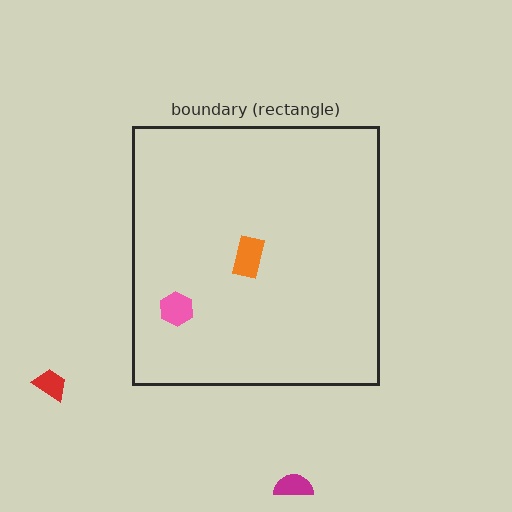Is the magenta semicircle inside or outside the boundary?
Outside.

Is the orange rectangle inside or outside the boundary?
Inside.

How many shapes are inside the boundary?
2 inside, 2 outside.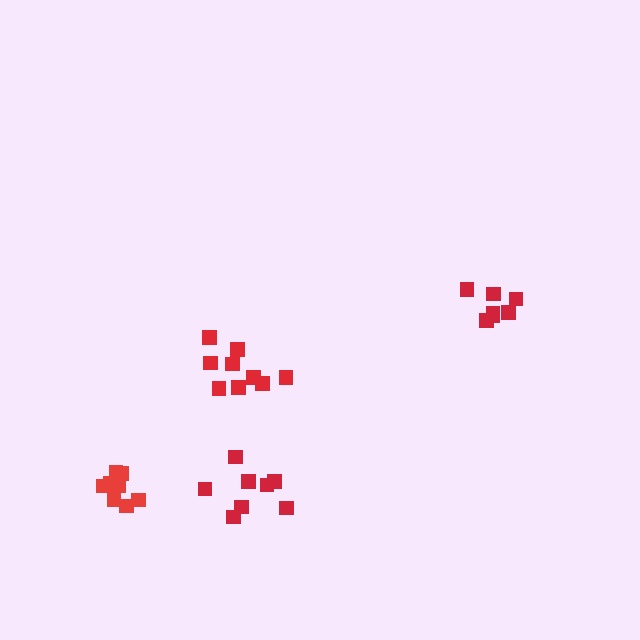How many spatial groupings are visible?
There are 4 spatial groupings.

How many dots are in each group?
Group 1: 9 dots, Group 2: 9 dots, Group 3: 8 dots, Group 4: 7 dots (33 total).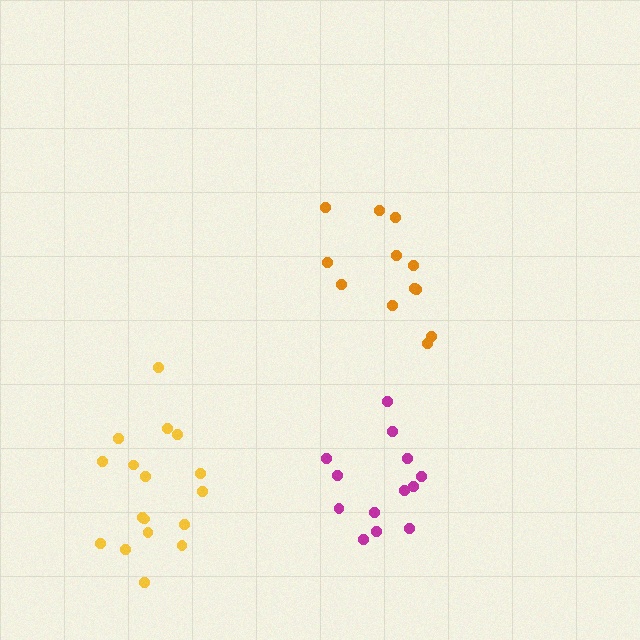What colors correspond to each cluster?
The clusters are colored: orange, yellow, magenta.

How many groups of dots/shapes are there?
There are 3 groups.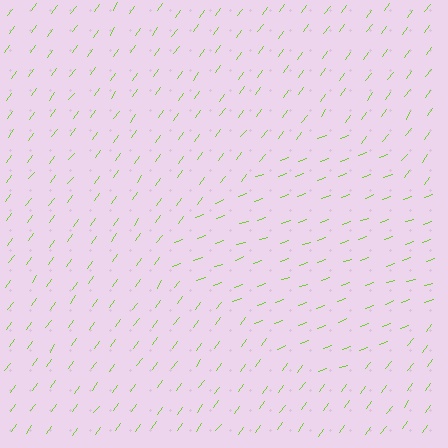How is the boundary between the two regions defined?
The boundary is defined purely by a change in line orientation (approximately 35 degrees difference). All lines are the same color and thickness.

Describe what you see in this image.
The image is filled with small lime line segments. A diamond region in the image has lines oriented differently from the surrounding lines, creating a visible texture boundary.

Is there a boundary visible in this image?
Yes, there is a texture boundary formed by a change in line orientation.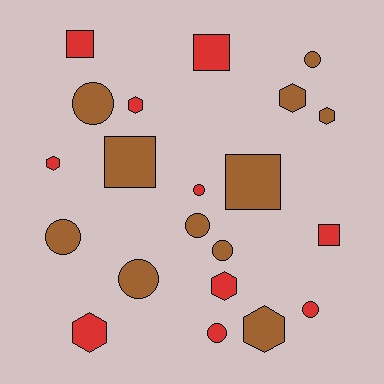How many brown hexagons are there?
There are 3 brown hexagons.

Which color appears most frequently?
Brown, with 11 objects.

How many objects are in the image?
There are 21 objects.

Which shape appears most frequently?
Circle, with 9 objects.